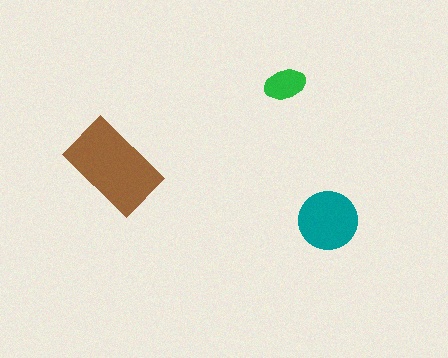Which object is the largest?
The brown rectangle.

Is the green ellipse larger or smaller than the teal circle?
Smaller.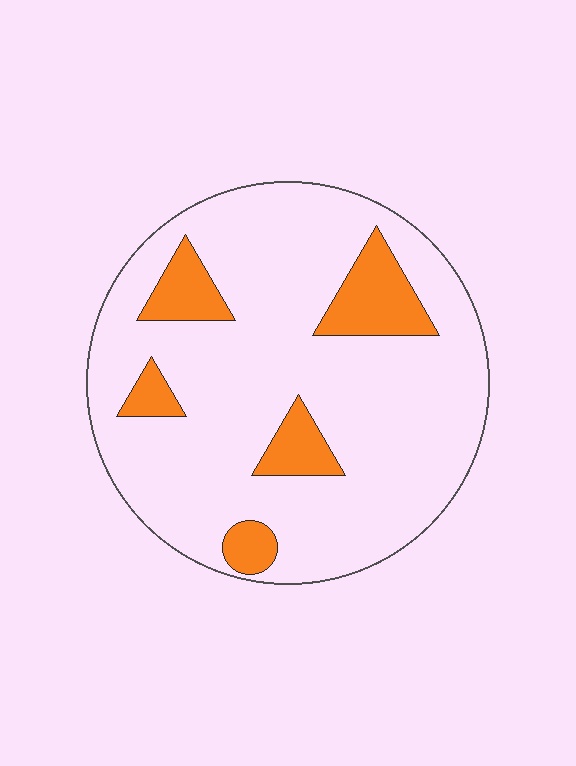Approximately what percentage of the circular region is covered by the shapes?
Approximately 15%.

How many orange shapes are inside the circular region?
5.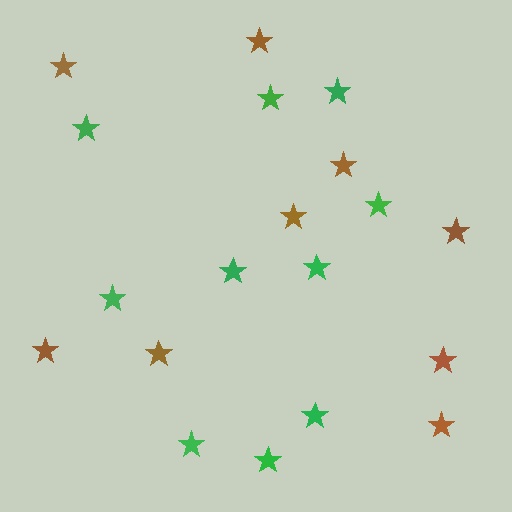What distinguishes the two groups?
There are 2 groups: one group of brown stars (9) and one group of green stars (10).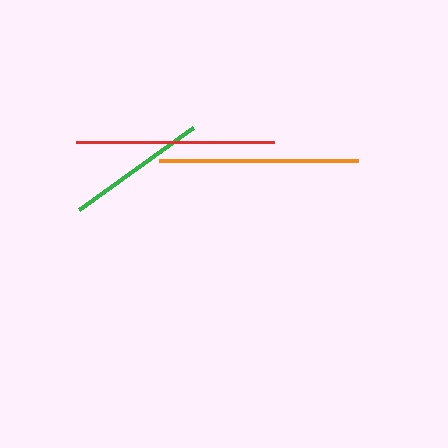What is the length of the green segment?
The green segment is approximately 141 pixels long.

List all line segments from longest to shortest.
From longest to shortest: orange, red, green.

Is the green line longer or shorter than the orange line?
The orange line is longer than the green line.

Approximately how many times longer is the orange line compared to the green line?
The orange line is approximately 1.4 times the length of the green line.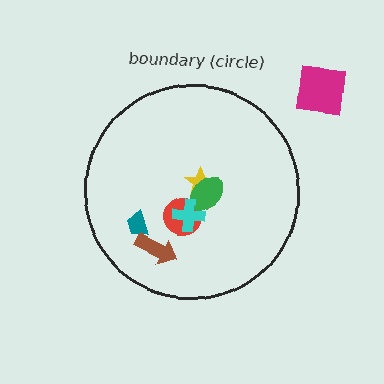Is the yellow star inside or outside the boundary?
Inside.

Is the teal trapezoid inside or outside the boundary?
Inside.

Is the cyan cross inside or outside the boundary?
Inside.